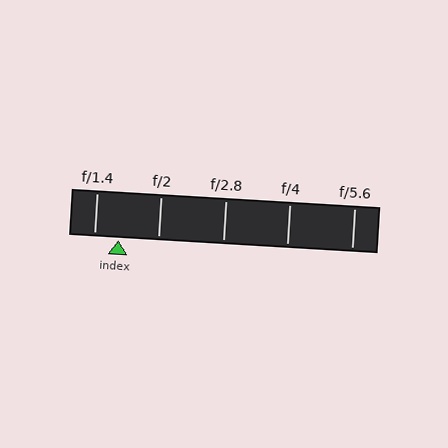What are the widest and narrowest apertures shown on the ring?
The widest aperture shown is f/1.4 and the narrowest is f/5.6.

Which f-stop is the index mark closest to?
The index mark is closest to f/1.4.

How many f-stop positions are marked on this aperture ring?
There are 5 f-stop positions marked.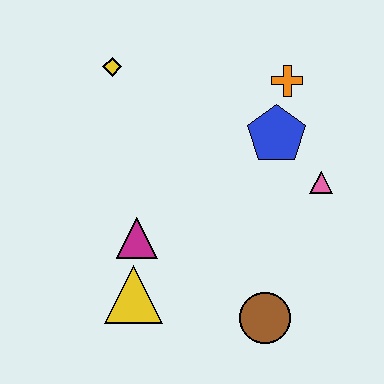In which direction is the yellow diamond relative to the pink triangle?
The yellow diamond is to the left of the pink triangle.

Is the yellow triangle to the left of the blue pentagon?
Yes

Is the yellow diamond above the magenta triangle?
Yes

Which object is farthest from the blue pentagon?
The yellow triangle is farthest from the blue pentagon.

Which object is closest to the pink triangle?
The blue pentagon is closest to the pink triangle.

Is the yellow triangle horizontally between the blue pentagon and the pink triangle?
No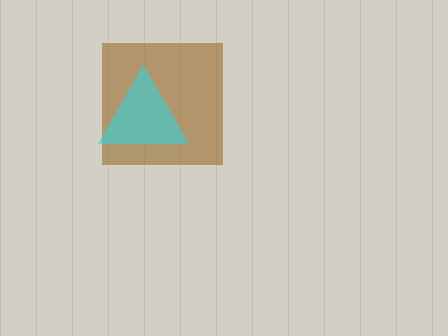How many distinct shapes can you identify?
There are 2 distinct shapes: a brown square, a cyan triangle.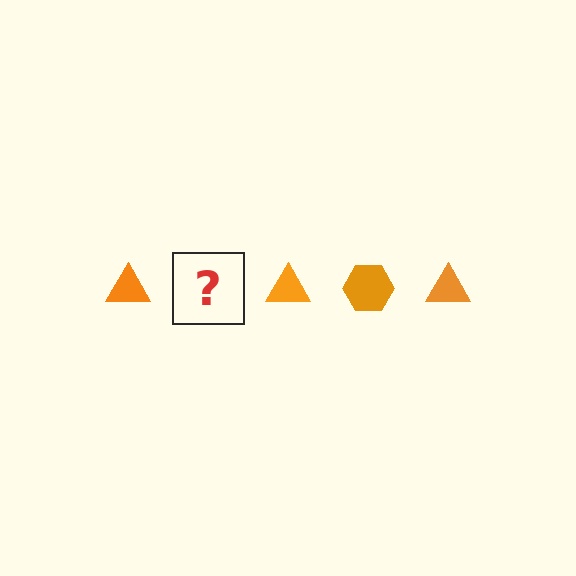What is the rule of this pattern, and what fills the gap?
The rule is that the pattern cycles through triangle, hexagon shapes in orange. The gap should be filled with an orange hexagon.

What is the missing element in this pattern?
The missing element is an orange hexagon.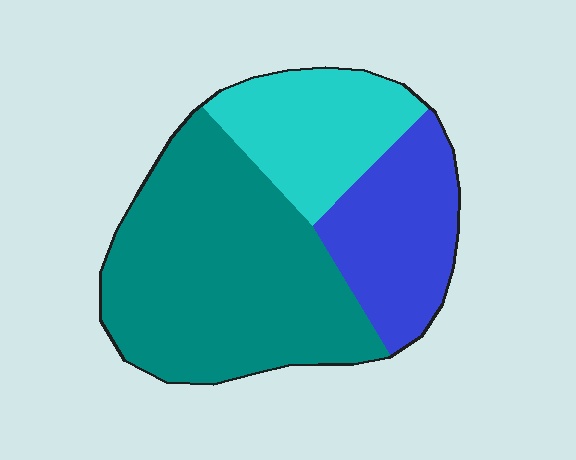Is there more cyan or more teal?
Teal.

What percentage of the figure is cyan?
Cyan covers roughly 20% of the figure.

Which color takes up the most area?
Teal, at roughly 55%.